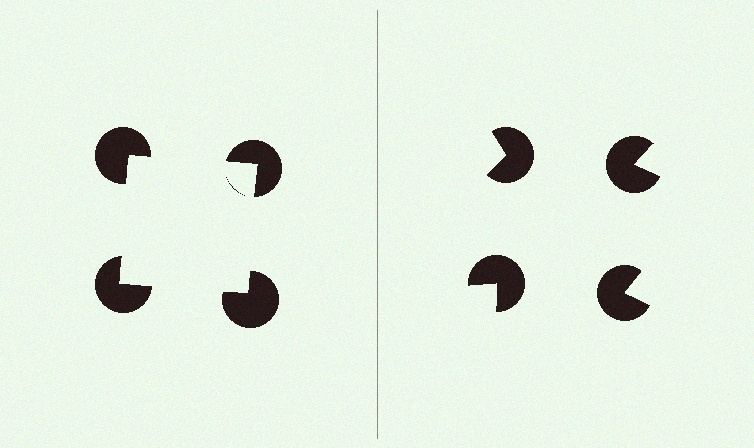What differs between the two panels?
The pac-man discs are positioned identically on both sides; only the wedge orientations differ. On the left they align to a square; on the right they are misaligned.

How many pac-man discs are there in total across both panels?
8 — 4 on each side.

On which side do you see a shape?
An illusory square appears on the left side. On the right side the wedge cuts are rotated, so no coherent shape forms.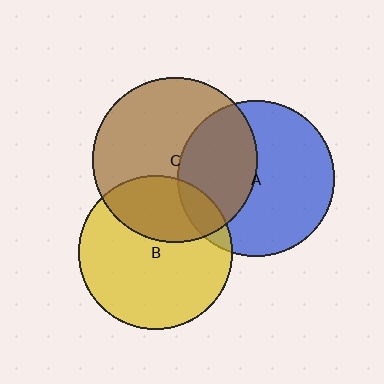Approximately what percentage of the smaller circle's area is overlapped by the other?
Approximately 30%.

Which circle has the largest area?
Circle C (brown).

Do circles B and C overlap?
Yes.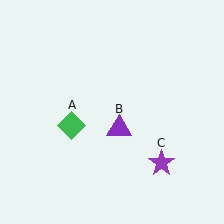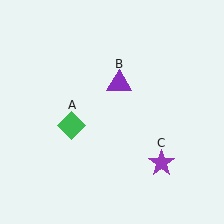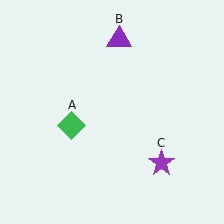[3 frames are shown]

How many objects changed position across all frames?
1 object changed position: purple triangle (object B).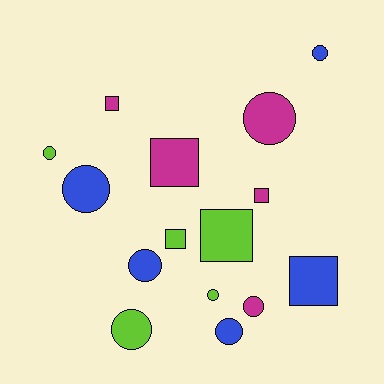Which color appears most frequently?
Blue, with 5 objects.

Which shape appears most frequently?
Circle, with 9 objects.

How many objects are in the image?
There are 15 objects.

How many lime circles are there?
There are 3 lime circles.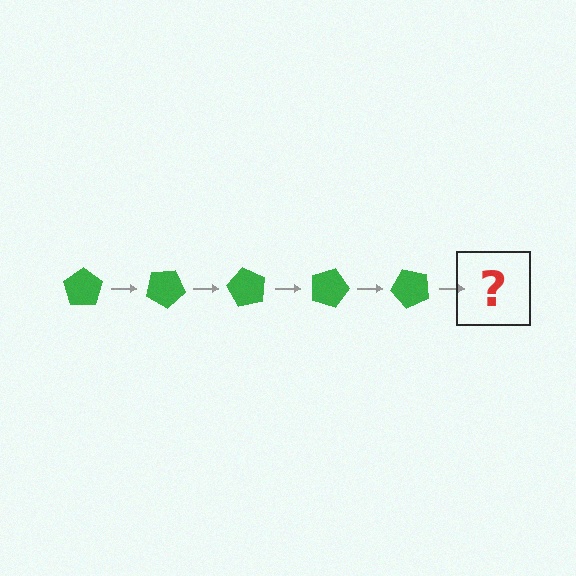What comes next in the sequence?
The next element should be a green pentagon rotated 150 degrees.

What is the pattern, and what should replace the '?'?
The pattern is that the pentagon rotates 30 degrees each step. The '?' should be a green pentagon rotated 150 degrees.